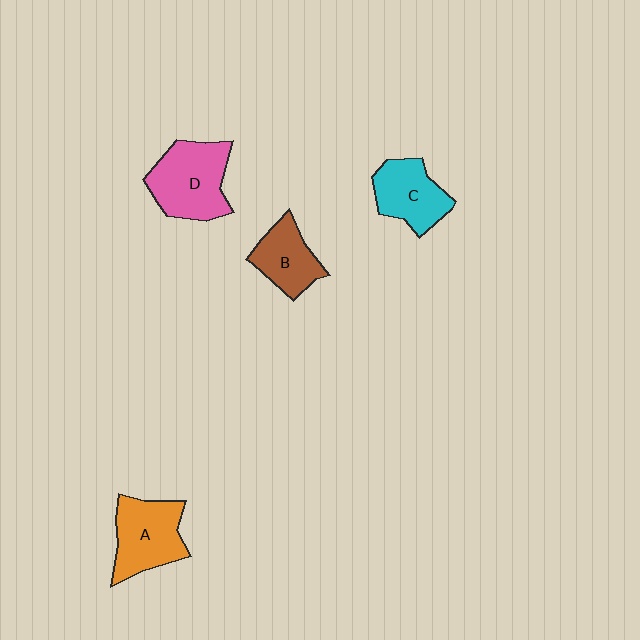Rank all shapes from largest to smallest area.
From largest to smallest: D (pink), A (orange), C (cyan), B (brown).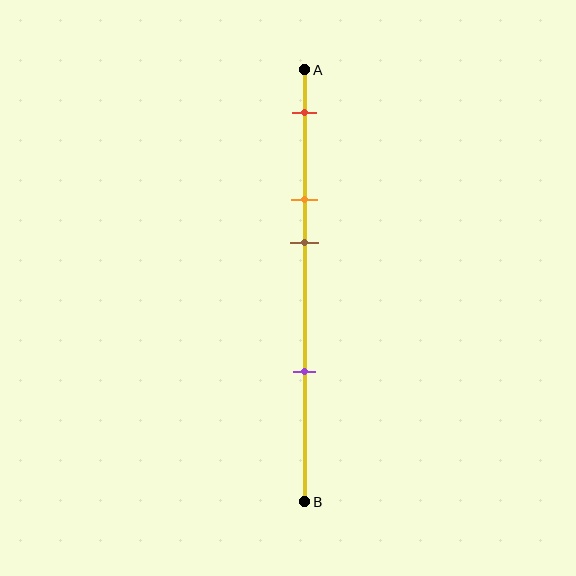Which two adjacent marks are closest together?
The orange and brown marks are the closest adjacent pair.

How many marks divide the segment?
There are 4 marks dividing the segment.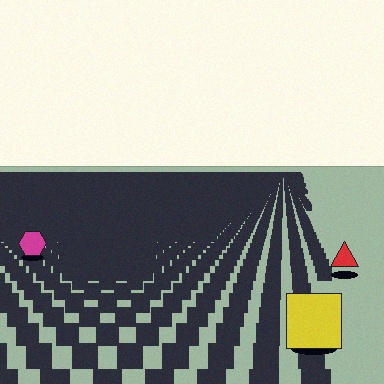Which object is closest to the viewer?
The yellow square is closest. The texture marks near it are larger and more spread out.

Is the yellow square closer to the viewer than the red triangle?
Yes. The yellow square is closer — you can tell from the texture gradient: the ground texture is coarser near it.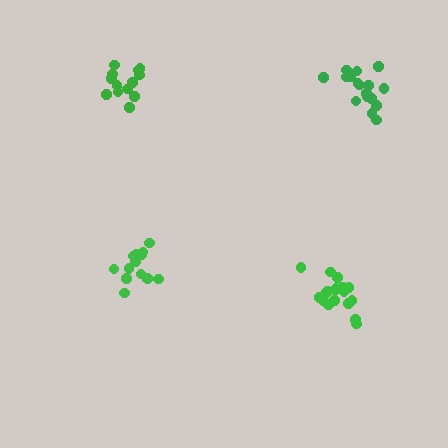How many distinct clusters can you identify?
There are 4 distinct clusters.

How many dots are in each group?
Group 1: 13 dots, Group 2: 18 dots, Group 3: 13 dots, Group 4: 19 dots (63 total).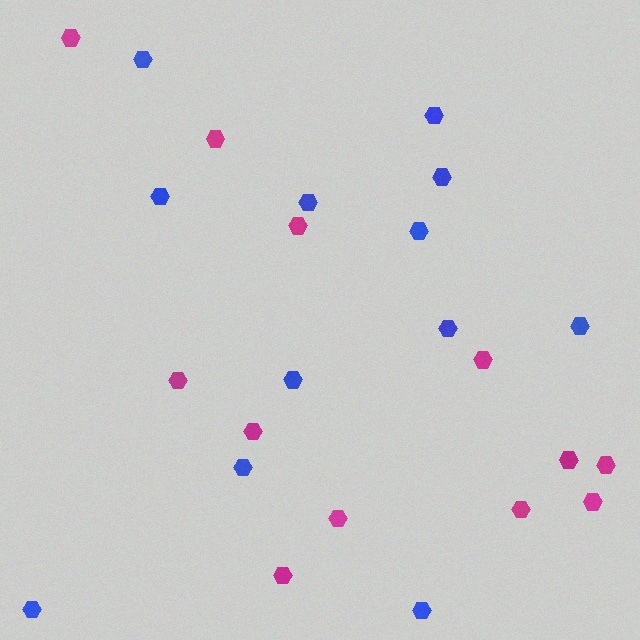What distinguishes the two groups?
There are 2 groups: one group of magenta hexagons (12) and one group of blue hexagons (12).